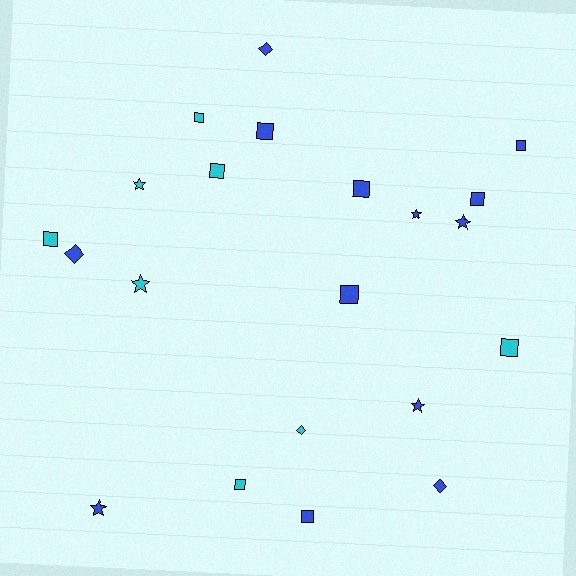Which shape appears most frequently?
Square, with 11 objects.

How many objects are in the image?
There are 21 objects.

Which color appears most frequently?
Blue, with 13 objects.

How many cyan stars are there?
There are 2 cyan stars.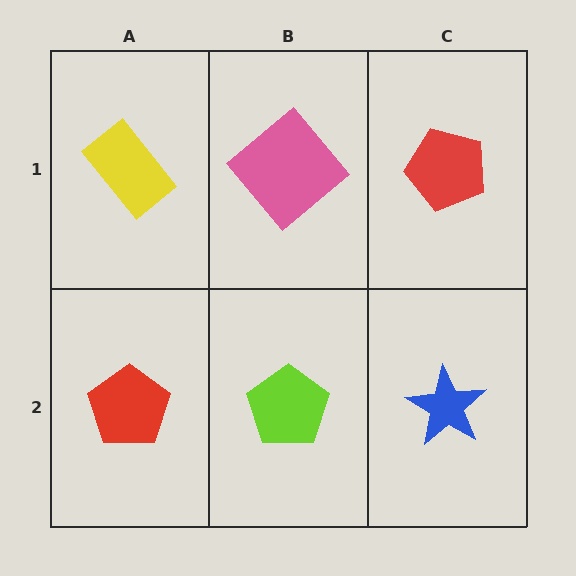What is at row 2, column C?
A blue star.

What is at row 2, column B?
A lime pentagon.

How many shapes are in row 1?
3 shapes.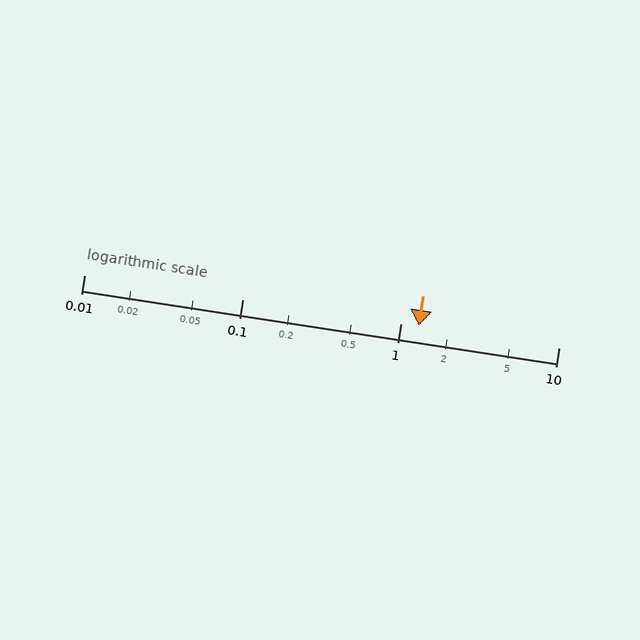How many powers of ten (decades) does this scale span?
The scale spans 3 decades, from 0.01 to 10.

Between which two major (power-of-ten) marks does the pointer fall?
The pointer is between 1 and 10.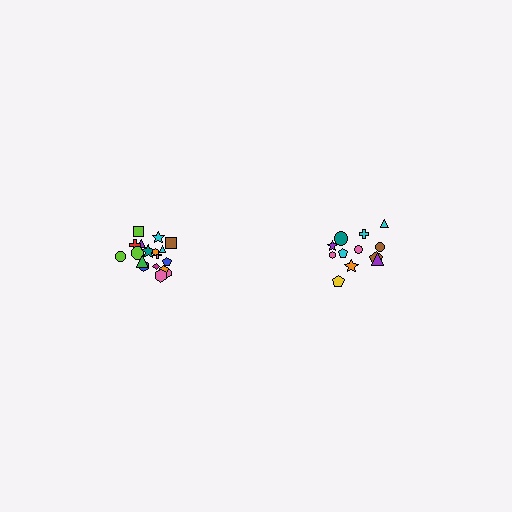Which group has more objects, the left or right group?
The left group.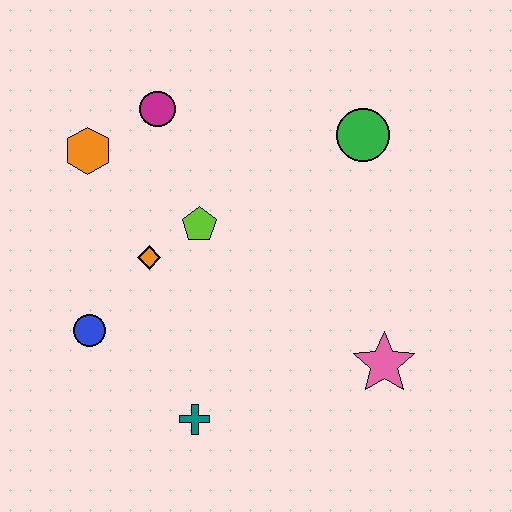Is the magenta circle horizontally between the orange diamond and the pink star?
Yes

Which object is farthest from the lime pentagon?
The pink star is farthest from the lime pentagon.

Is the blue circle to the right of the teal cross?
No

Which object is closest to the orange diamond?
The lime pentagon is closest to the orange diamond.